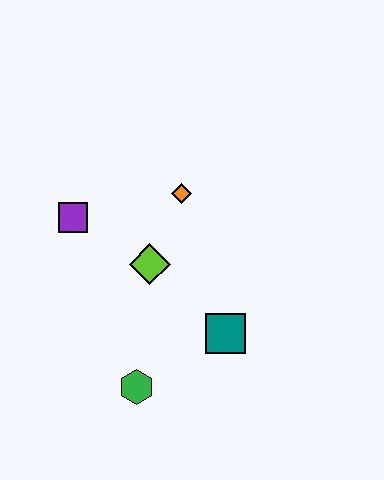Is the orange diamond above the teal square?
Yes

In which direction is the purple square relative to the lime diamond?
The purple square is to the left of the lime diamond.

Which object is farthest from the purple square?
The teal square is farthest from the purple square.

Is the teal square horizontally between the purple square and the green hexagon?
No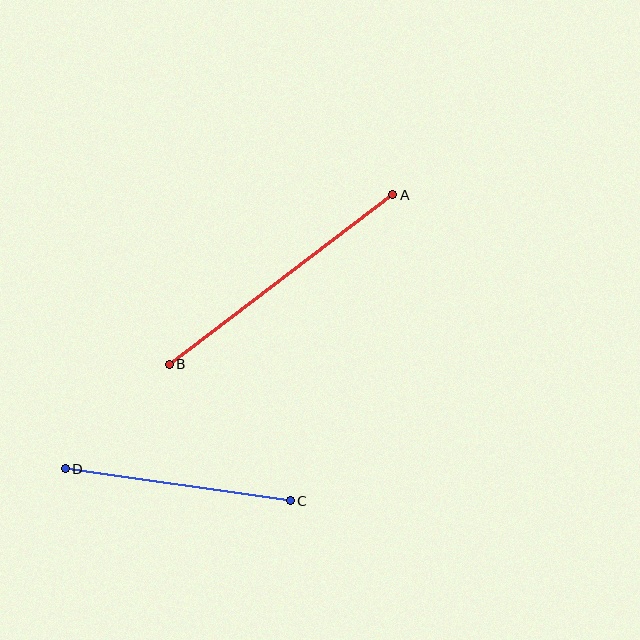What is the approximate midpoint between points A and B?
The midpoint is at approximately (281, 279) pixels.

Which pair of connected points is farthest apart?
Points A and B are farthest apart.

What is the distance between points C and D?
The distance is approximately 227 pixels.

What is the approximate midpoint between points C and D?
The midpoint is at approximately (178, 485) pixels.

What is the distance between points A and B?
The distance is approximately 280 pixels.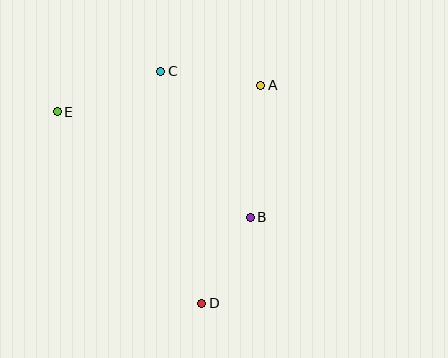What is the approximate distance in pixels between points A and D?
The distance between A and D is approximately 226 pixels.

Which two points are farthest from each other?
Points D and E are farthest from each other.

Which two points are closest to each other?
Points B and D are closest to each other.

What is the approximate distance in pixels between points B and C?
The distance between B and C is approximately 171 pixels.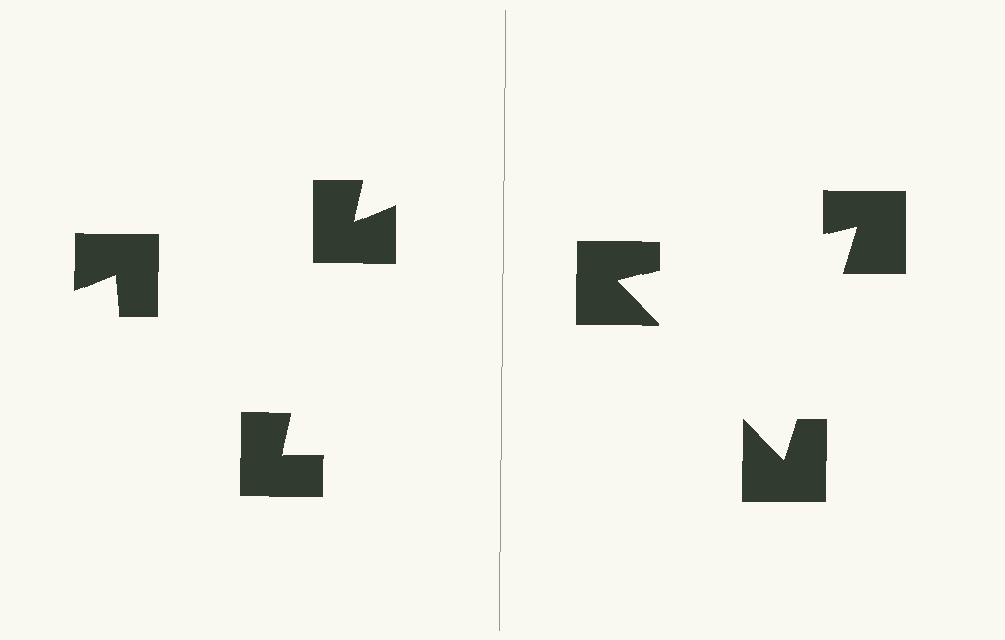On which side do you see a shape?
An illusory triangle appears on the right side. On the left side the wedge cuts are rotated, so no coherent shape forms.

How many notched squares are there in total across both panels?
6 — 3 on each side.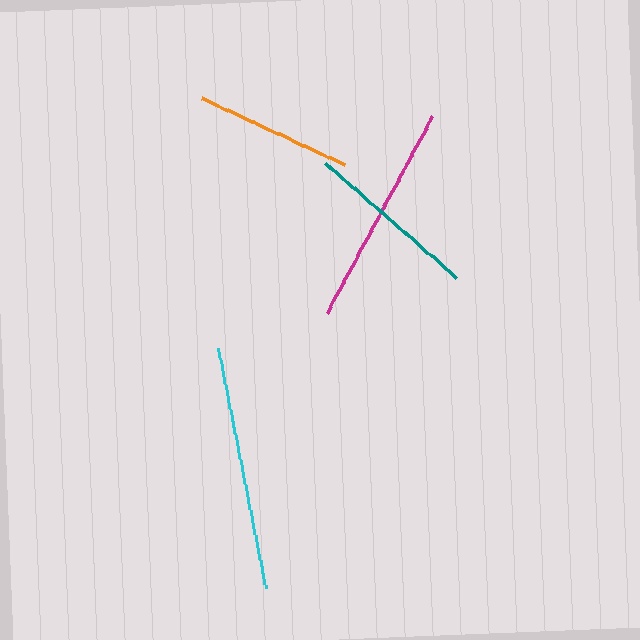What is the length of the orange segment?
The orange segment is approximately 158 pixels long.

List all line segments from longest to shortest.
From longest to shortest: cyan, magenta, teal, orange.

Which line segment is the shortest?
The orange line is the shortest at approximately 158 pixels.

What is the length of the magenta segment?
The magenta segment is approximately 223 pixels long.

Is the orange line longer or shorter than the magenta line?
The magenta line is longer than the orange line.